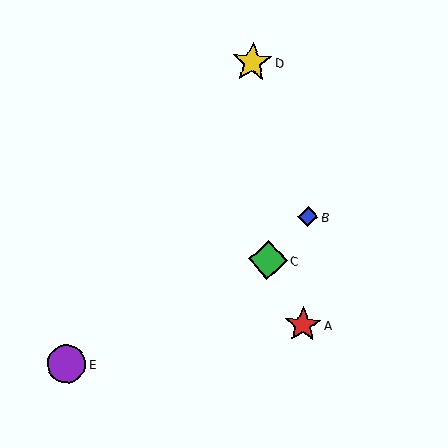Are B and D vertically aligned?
No, B is at x≈308 and D is at x≈252.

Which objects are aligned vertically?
Objects A, B are aligned vertically.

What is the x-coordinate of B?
Object B is at x≈308.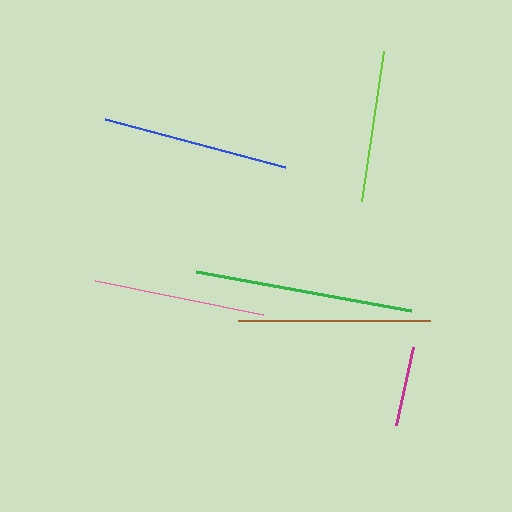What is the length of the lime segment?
The lime segment is approximately 152 pixels long.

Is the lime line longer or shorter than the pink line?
The pink line is longer than the lime line.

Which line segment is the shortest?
The magenta line is the shortest at approximately 80 pixels.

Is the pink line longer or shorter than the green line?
The green line is longer than the pink line.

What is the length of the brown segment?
The brown segment is approximately 192 pixels long.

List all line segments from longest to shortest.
From longest to shortest: green, brown, blue, pink, lime, magenta.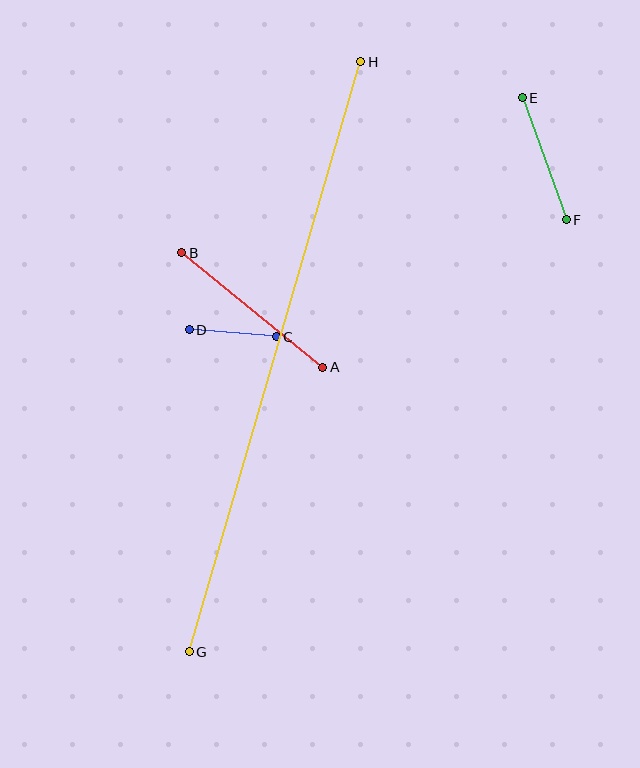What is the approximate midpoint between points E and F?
The midpoint is at approximately (544, 159) pixels.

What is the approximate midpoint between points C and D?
The midpoint is at approximately (233, 333) pixels.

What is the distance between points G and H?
The distance is approximately 614 pixels.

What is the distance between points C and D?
The distance is approximately 87 pixels.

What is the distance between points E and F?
The distance is approximately 130 pixels.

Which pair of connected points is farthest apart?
Points G and H are farthest apart.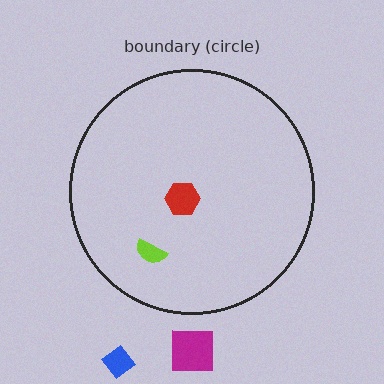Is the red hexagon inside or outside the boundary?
Inside.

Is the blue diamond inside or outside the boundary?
Outside.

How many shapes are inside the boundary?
2 inside, 2 outside.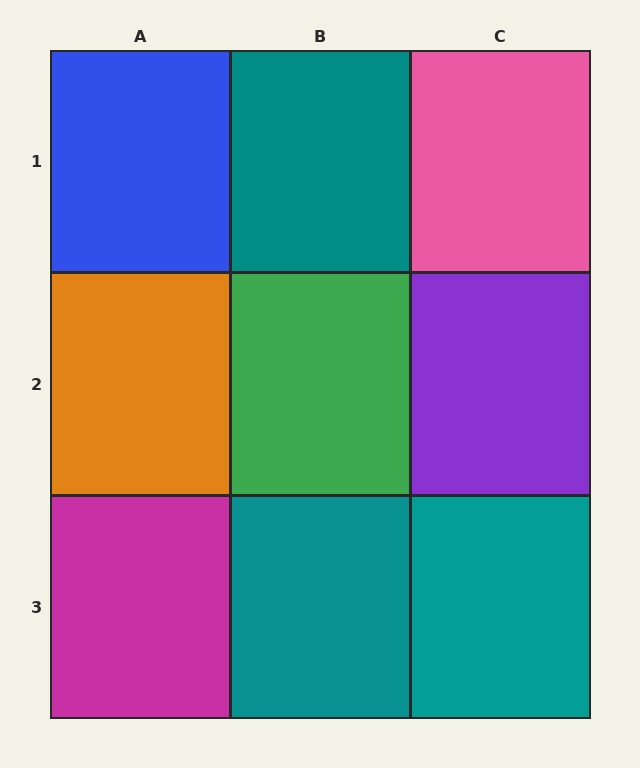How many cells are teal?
3 cells are teal.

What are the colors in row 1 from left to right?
Blue, teal, pink.